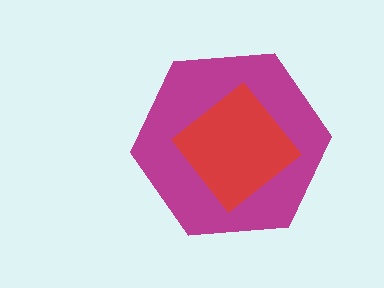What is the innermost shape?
The red diamond.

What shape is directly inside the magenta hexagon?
The red diamond.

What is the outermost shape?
The magenta hexagon.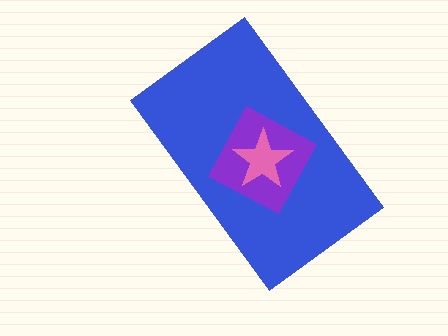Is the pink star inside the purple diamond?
Yes.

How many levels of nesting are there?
3.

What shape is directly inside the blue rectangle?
The purple diamond.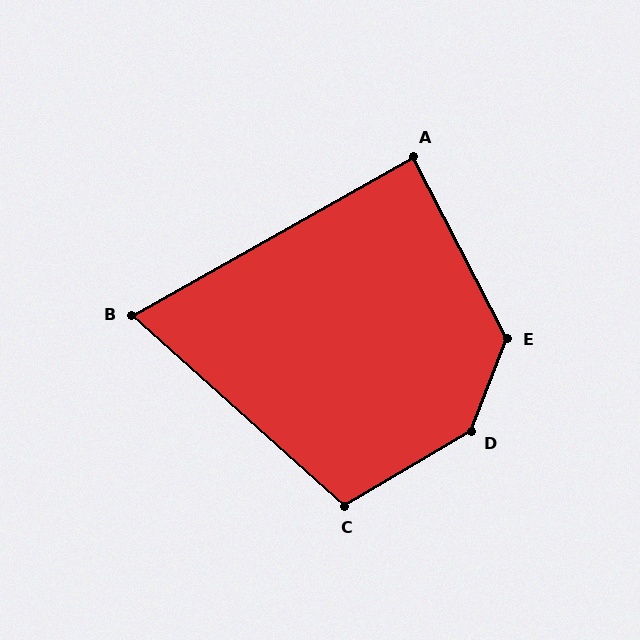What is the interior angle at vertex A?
Approximately 88 degrees (approximately right).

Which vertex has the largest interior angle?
D, at approximately 141 degrees.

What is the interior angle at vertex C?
Approximately 107 degrees (obtuse).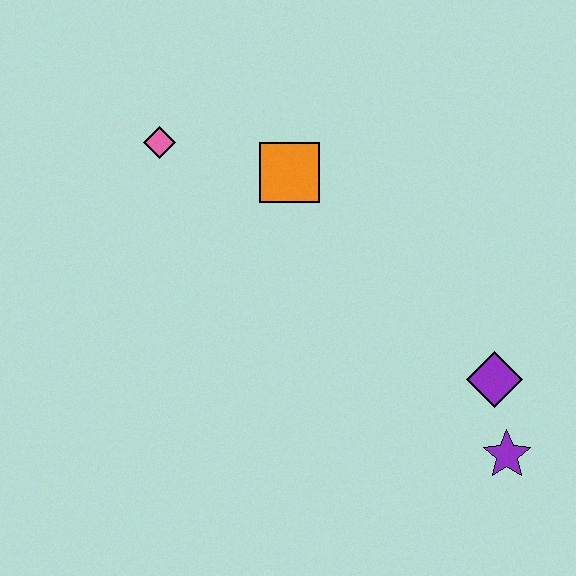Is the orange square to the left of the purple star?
Yes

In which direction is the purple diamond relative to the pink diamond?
The purple diamond is to the right of the pink diamond.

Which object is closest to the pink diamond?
The orange square is closest to the pink diamond.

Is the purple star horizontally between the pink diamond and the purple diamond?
No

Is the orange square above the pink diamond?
No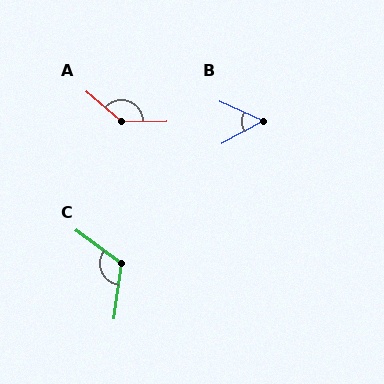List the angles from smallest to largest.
B (54°), C (119°), A (139°).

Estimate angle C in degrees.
Approximately 119 degrees.